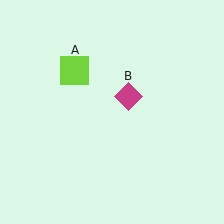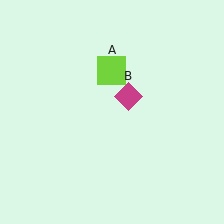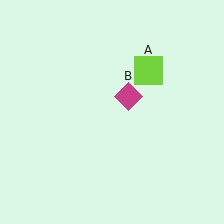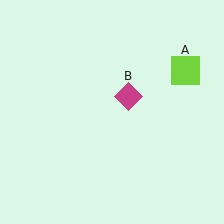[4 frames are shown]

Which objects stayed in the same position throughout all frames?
Magenta diamond (object B) remained stationary.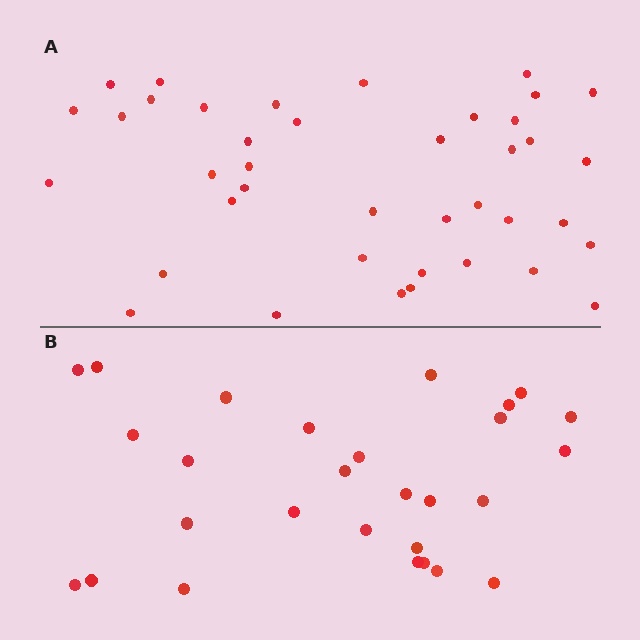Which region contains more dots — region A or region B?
Region A (the top region) has more dots.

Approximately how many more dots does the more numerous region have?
Region A has roughly 12 or so more dots than region B.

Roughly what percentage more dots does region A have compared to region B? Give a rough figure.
About 45% more.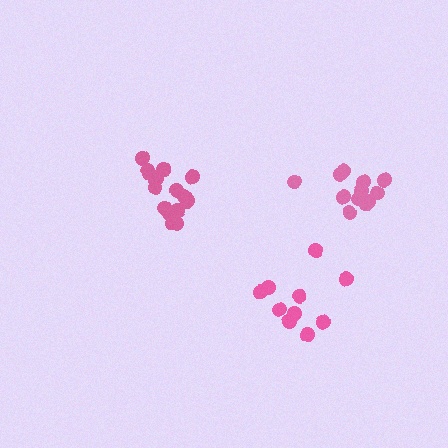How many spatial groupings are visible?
There are 3 spatial groupings.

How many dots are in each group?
Group 1: 10 dots, Group 2: 16 dots, Group 3: 12 dots (38 total).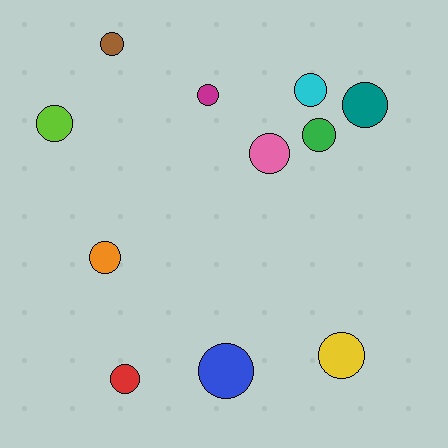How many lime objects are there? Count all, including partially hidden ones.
There is 1 lime object.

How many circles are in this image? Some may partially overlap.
There are 11 circles.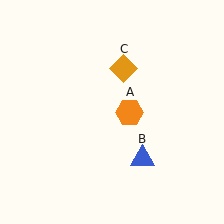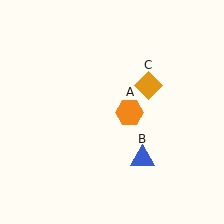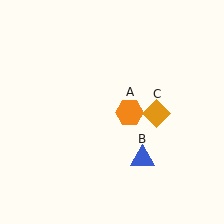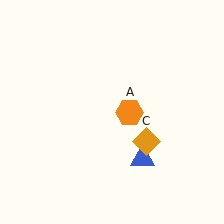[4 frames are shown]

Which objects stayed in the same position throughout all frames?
Orange hexagon (object A) and blue triangle (object B) remained stationary.